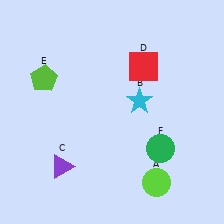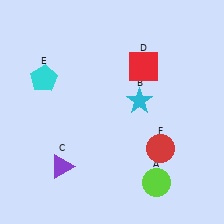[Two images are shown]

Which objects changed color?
E changed from lime to cyan. F changed from green to red.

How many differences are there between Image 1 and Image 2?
There are 2 differences between the two images.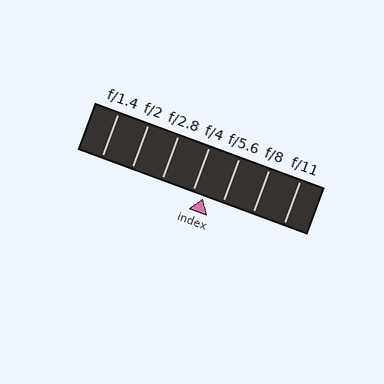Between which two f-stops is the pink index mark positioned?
The index mark is between f/4 and f/5.6.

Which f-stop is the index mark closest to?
The index mark is closest to f/4.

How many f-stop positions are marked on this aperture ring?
There are 7 f-stop positions marked.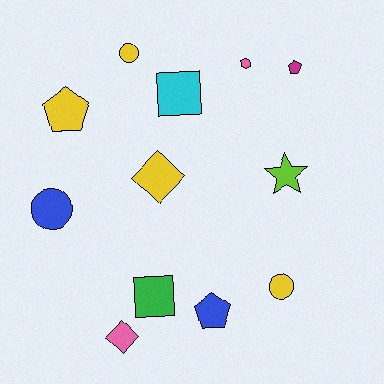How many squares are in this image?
There are 2 squares.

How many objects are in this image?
There are 12 objects.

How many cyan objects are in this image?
There is 1 cyan object.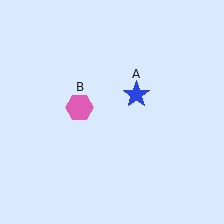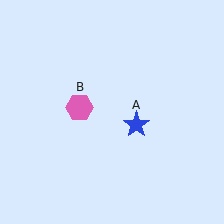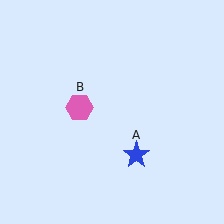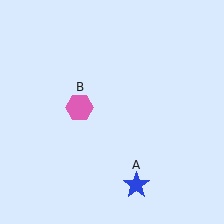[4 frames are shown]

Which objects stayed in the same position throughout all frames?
Pink hexagon (object B) remained stationary.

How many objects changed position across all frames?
1 object changed position: blue star (object A).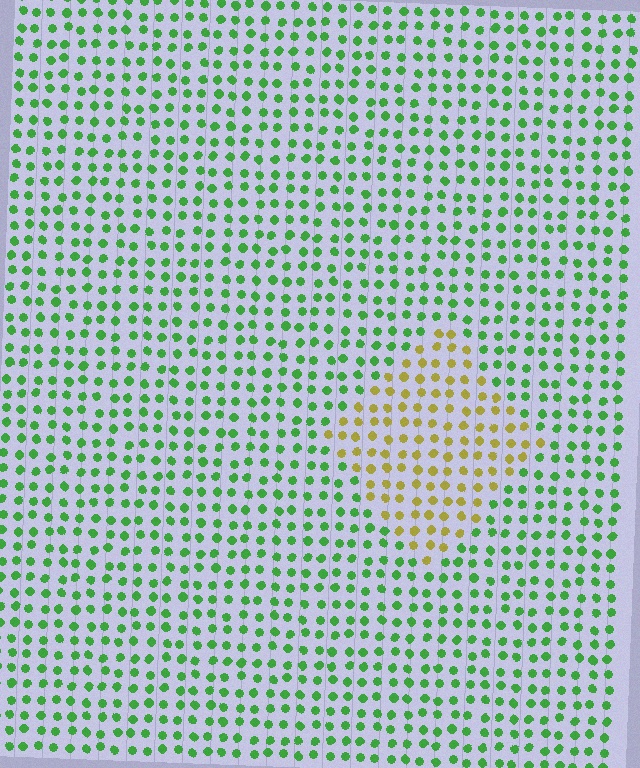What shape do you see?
I see a diamond.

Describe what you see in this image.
The image is filled with small green elements in a uniform arrangement. A diamond-shaped region is visible where the elements are tinted to a slightly different hue, forming a subtle color boundary.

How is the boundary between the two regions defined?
The boundary is defined purely by a slight shift in hue (about 63 degrees). Spacing, size, and orientation are identical on both sides.